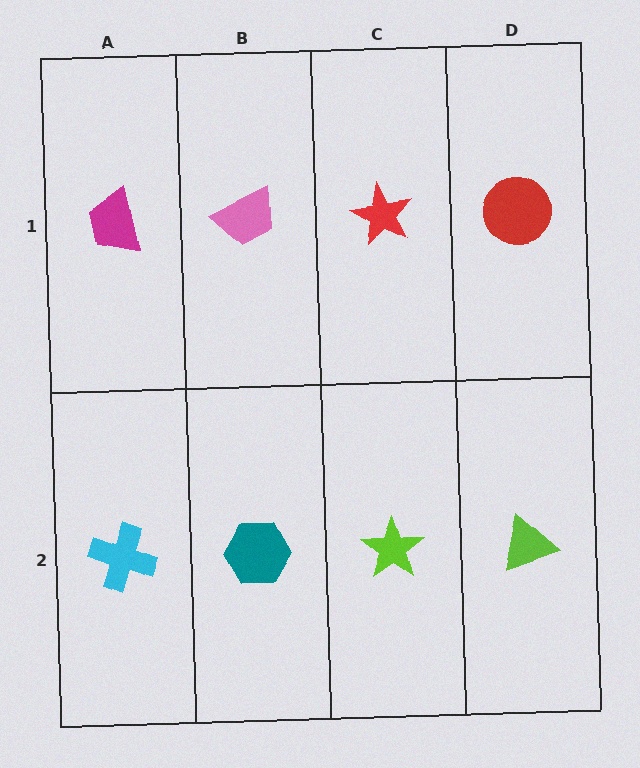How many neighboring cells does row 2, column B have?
3.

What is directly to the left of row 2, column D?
A lime star.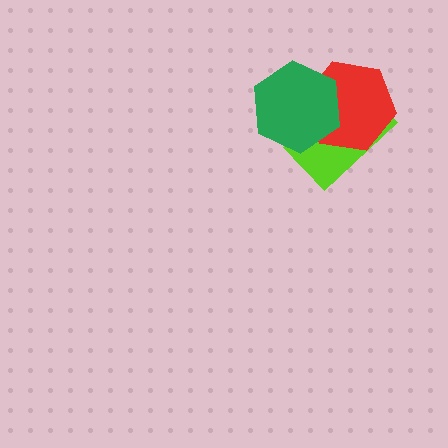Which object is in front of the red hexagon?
The green hexagon is in front of the red hexagon.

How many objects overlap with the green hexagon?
2 objects overlap with the green hexagon.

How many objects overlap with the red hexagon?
2 objects overlap with the red hexagon.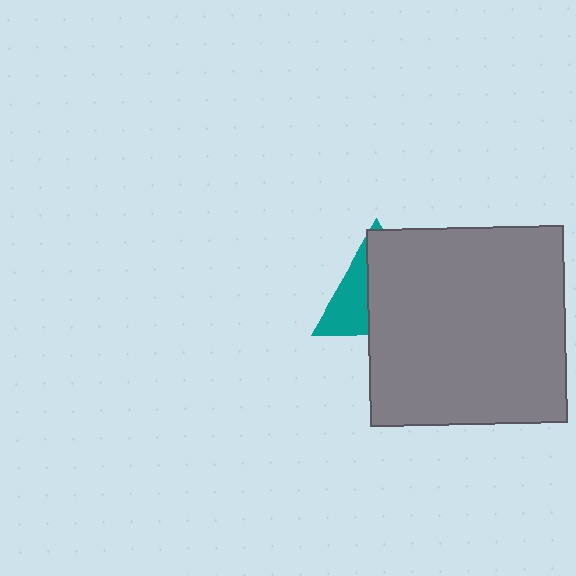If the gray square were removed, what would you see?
You would see the complete teal triangle.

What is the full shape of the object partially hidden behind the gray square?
The partially hidden object is a teal triangle.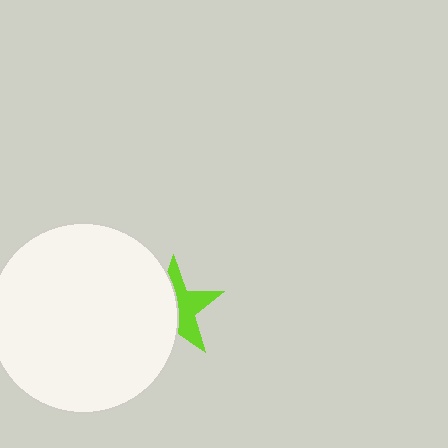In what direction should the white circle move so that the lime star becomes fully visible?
The white circle should move left. That is the shortest direction to clear the overlap and leave the lime star fully visible.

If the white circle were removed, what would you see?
You would see the complete lime star.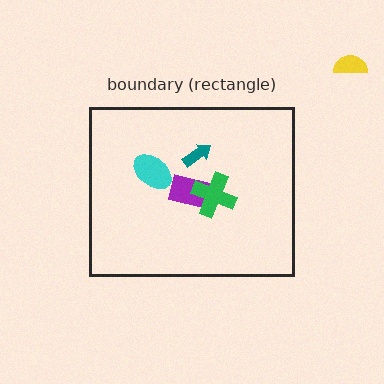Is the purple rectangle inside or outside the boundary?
Inside.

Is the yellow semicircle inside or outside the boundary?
Outside.